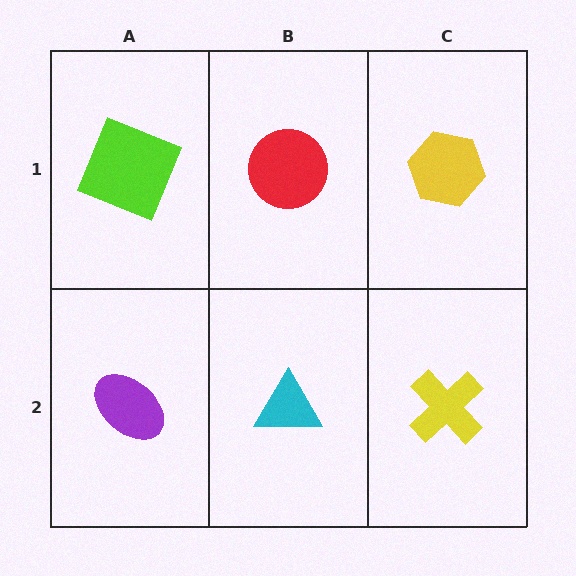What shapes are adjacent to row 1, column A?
A purple ellipse (row 2, column A), a red circle (row 1, column B).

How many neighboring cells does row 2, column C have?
2.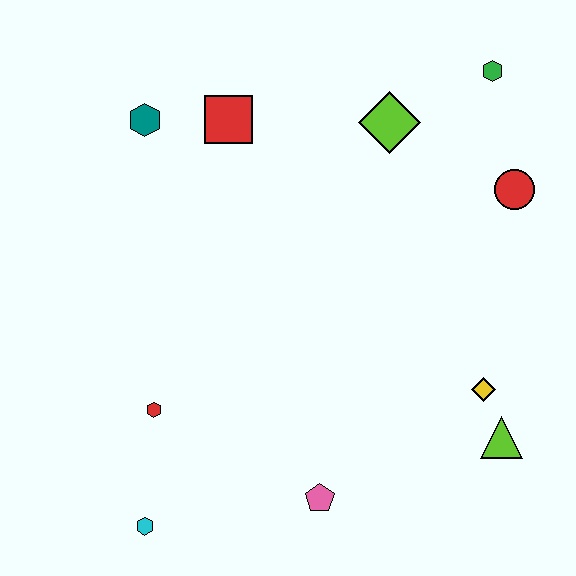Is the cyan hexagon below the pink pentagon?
Yes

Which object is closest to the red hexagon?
The cyan hexagon is closest to the red hexagon.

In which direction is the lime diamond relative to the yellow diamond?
The lime diamond is above the yellow diamond.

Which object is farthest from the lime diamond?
The cyan hexagon is farthest from the lime diamond.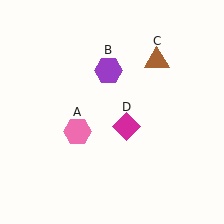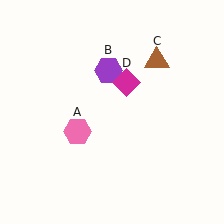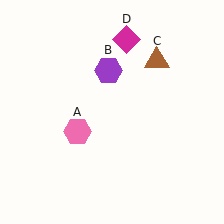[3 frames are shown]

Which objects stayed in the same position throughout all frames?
Pink hexagon (object A) and purple hexagon (object B) and brown triangle (object C) remained stationary.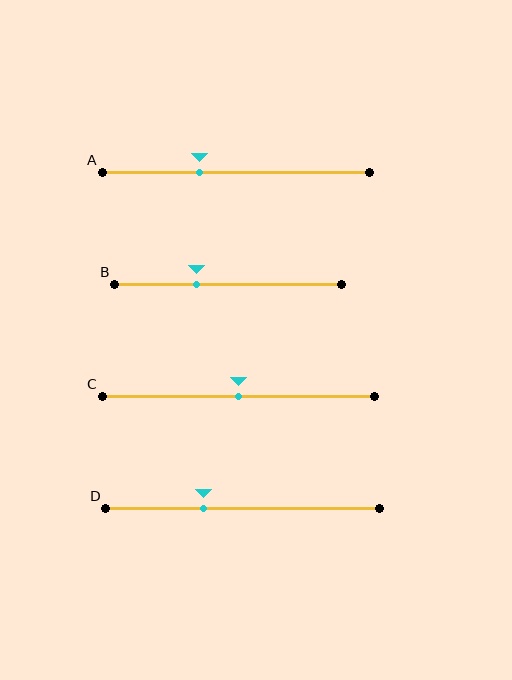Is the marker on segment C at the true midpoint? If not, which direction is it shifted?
Yes, the marker on segment C is at the true midpoint.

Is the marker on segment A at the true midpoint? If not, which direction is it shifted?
No, the marker on segment A is shifted to the left by about 14% of the segment length.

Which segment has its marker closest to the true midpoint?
Segment C has its marker closest to the true midpoint.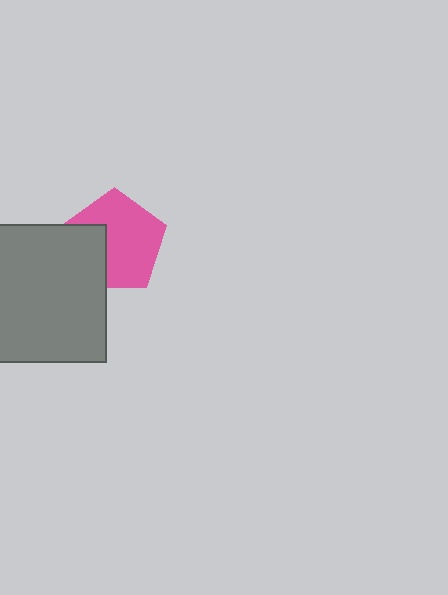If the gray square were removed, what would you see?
You would see the complete pink pentagon.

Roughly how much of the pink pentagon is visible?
Most of it is visible (roughly 68%).